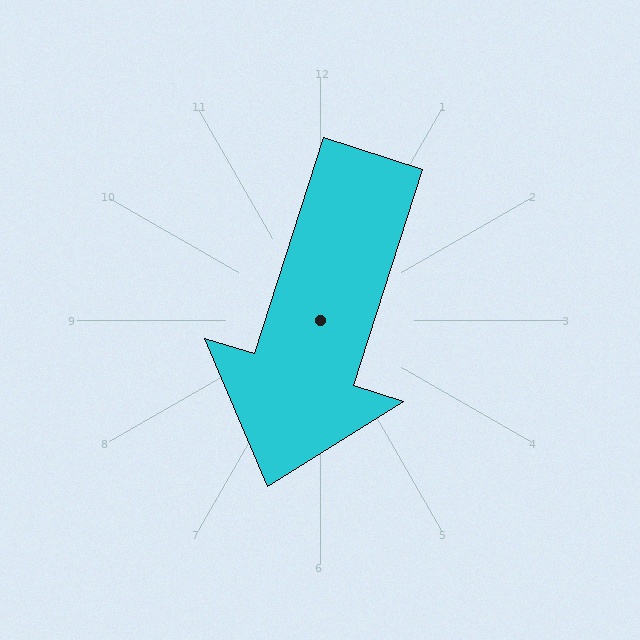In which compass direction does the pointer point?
South.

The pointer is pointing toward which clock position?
Roughly 7 o'clock.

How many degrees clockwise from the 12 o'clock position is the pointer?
Approximately 198 degrees.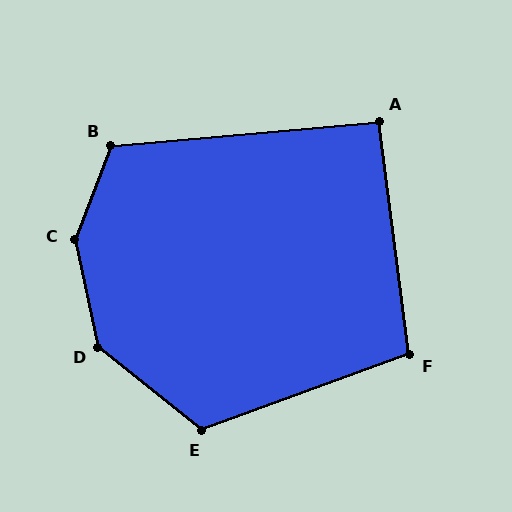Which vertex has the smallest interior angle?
A, at approximately 92 degrees.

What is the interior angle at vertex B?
Approximately 116 degrees (obtuse).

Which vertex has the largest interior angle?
C, at approximately 146 degrees.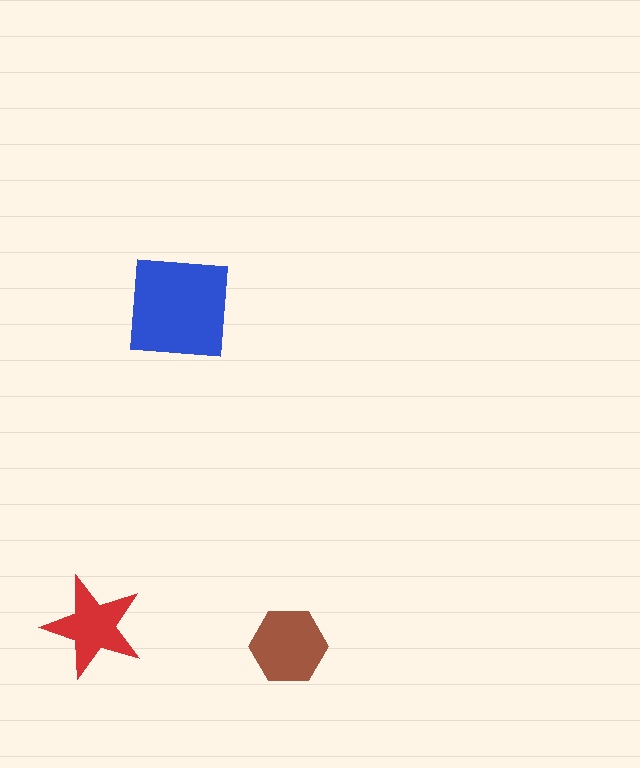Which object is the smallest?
The red star.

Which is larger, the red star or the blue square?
The blue square.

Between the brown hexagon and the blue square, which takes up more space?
The blue square.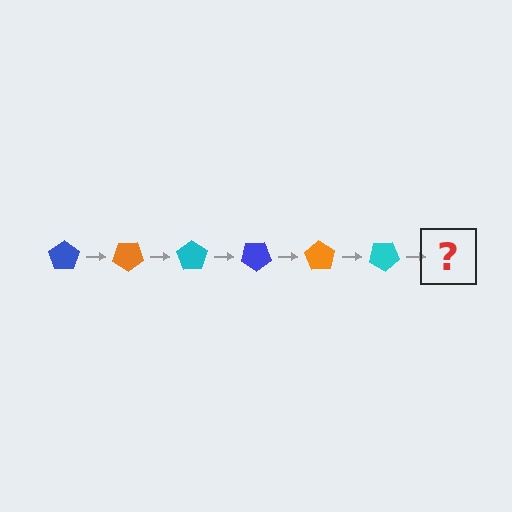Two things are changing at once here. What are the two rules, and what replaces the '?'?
The two rules are that it rotates 35 degrees each step and the color cycles through blue, orange, and cyan. The '?' should be a blue pentagon, rotated 210 degrees from the start.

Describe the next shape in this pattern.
It should be a blue pentagon, rotated 210 degrees from the start.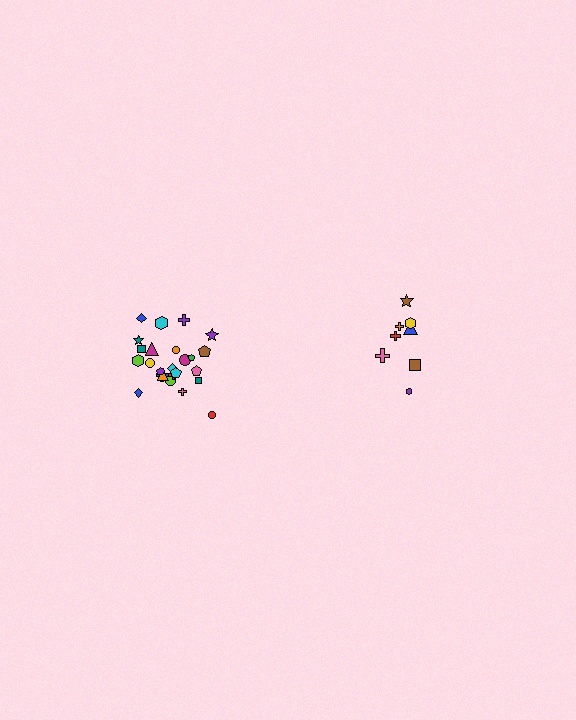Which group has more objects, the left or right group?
The left group.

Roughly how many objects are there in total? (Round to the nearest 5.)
Roughly 35 objects in total.